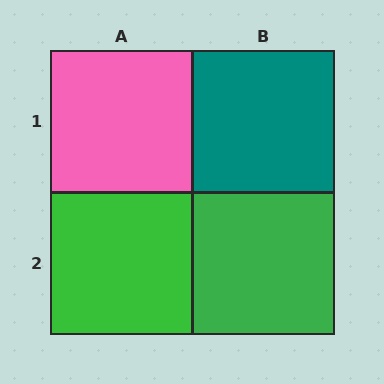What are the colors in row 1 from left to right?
Pink, teal.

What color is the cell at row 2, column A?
Green.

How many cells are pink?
1 cell is pink.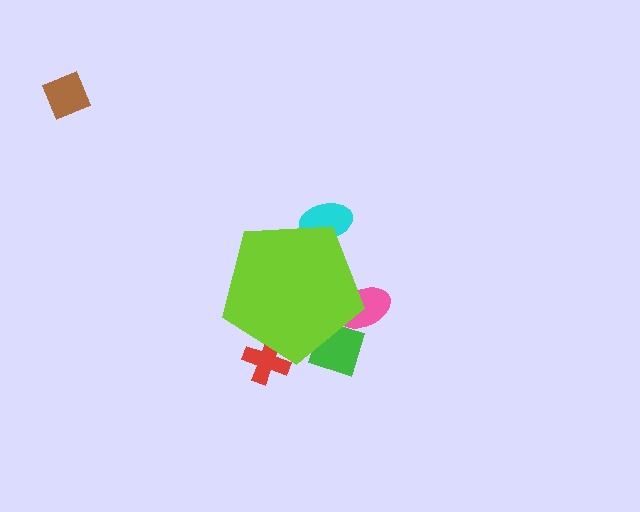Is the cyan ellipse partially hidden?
Yes, the cyan ellipse is partially hidden behind the lime pentagon.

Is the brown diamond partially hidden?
No, the brown diamond is fully visible.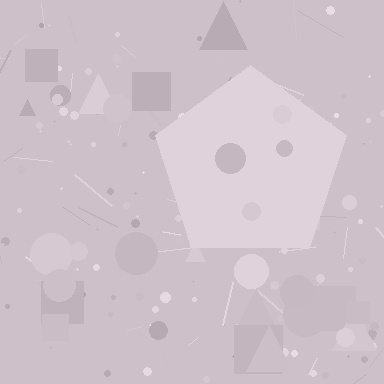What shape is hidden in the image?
A pentagon is hidden in the image.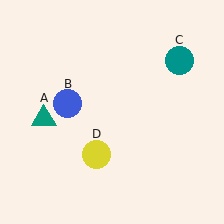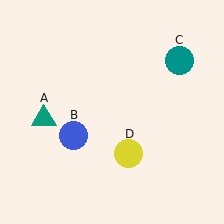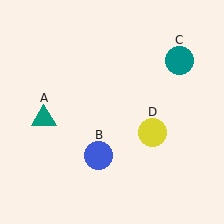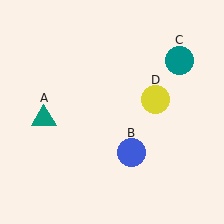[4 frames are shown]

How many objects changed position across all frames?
2 objects changed position: blue circle (object B), yellow circle (object D).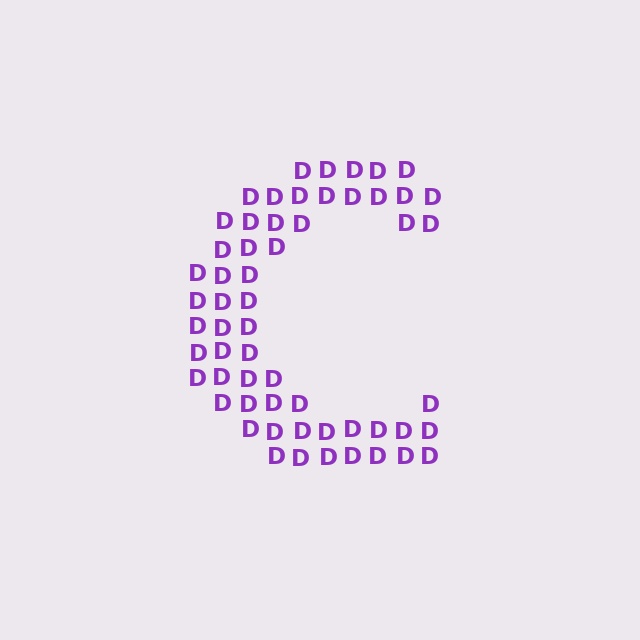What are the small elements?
The small elements are letter D's.